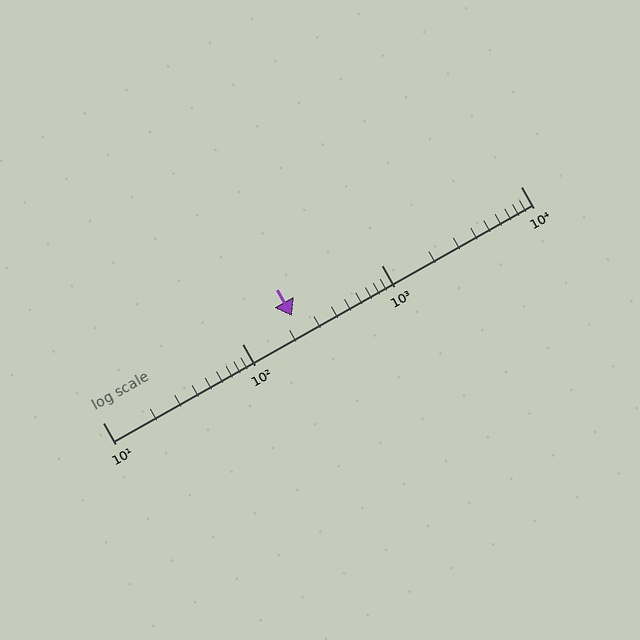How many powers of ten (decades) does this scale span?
The scale spans 3 decades, from 10 to 10000.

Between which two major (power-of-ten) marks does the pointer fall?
The pointer is between 100 and 1000.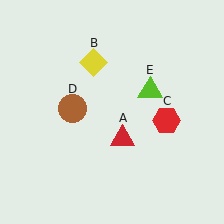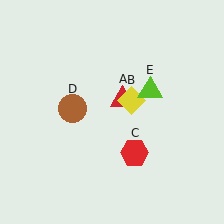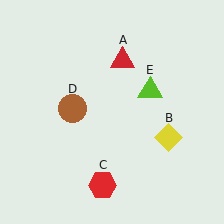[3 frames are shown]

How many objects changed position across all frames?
3 objects changed position: red triangle (object A), yellow diamond (object B), red hexagon (object C).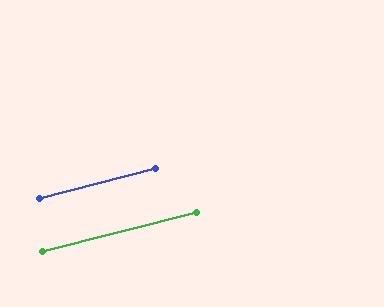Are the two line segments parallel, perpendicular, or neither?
Parallel — their directions differ by only 0.5°.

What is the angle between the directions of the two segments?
Approximately 1 degree.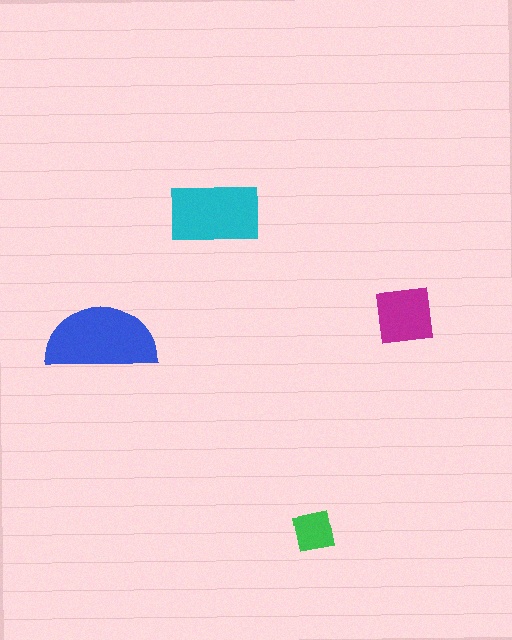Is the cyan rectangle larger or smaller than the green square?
Larger.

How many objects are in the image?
There are 4 objects in the image.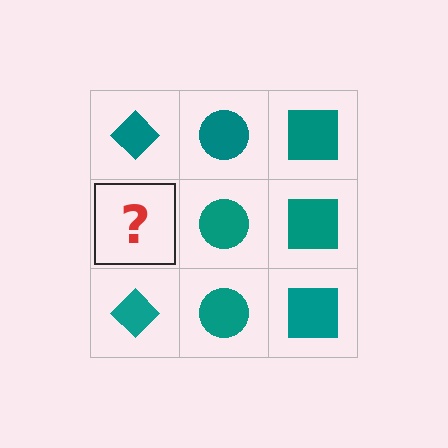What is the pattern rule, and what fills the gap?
The rule is that each column has a consistent shape. The gap should be filled with a teal diamond.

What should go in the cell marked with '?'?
The missing cell should contain a teal diamond.